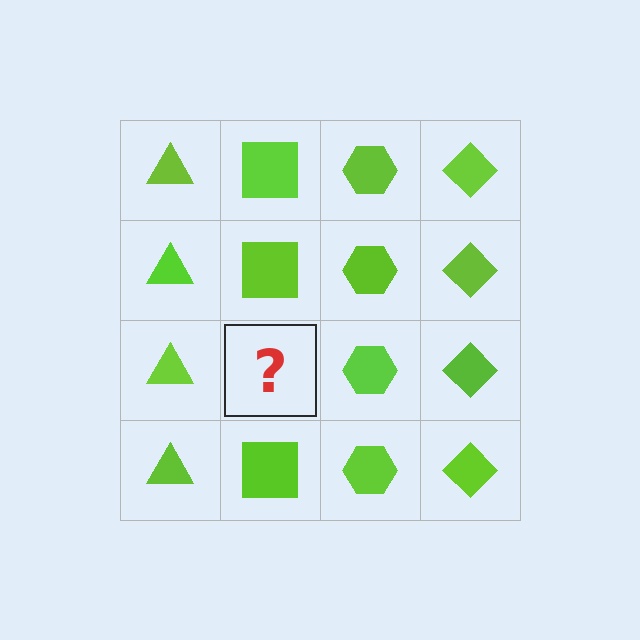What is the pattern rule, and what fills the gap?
The rule is that each column has a consistent shape. The gap should be filled with a lime square.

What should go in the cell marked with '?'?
The missing cell should contain a lime square.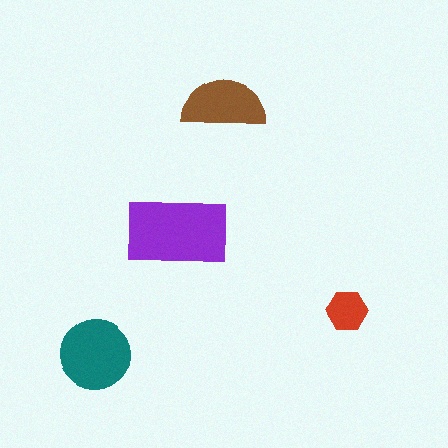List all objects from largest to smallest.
The purple rectangle, the teal circle, the brown semicircle, the red hexagon.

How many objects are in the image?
There are 4 objects in the image.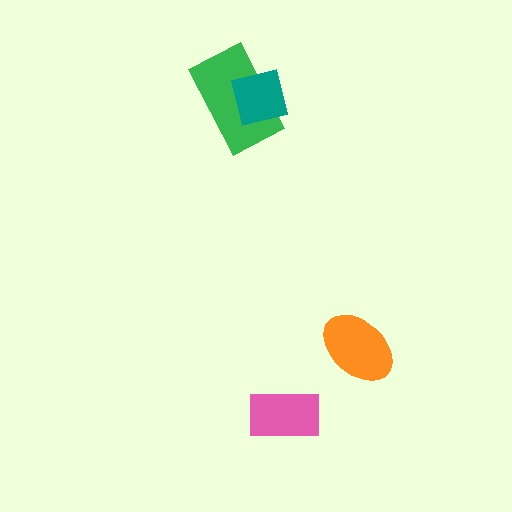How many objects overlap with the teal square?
1 object overlaps with the teal square.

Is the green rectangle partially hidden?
Yes, it is partially covered by another shape.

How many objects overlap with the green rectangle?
1 object overlaps with the green rectangle.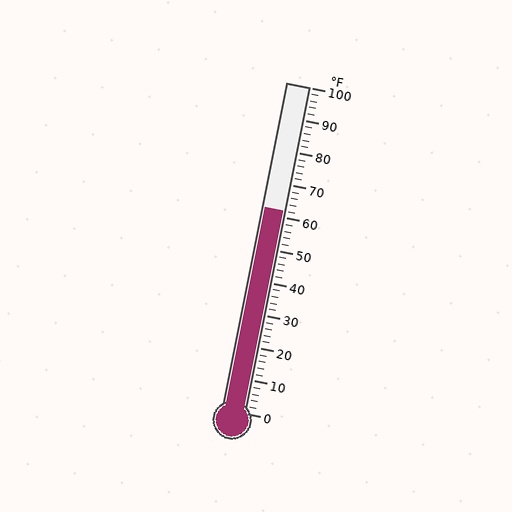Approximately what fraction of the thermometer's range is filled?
The thermometer is filled to approximately 60% of its range.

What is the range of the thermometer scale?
The thermometer scale ranges from 0°F to 100°F.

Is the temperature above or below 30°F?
The temperature is above 30°F.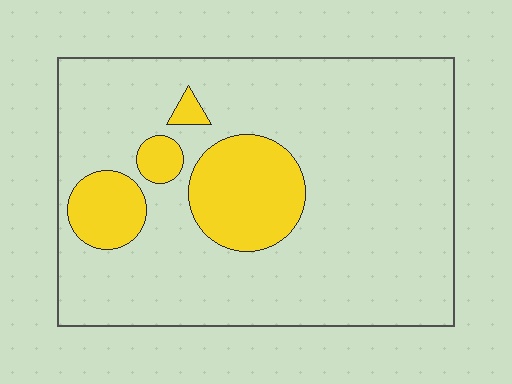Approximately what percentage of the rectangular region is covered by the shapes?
Approximately 15%.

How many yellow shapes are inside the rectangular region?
4.